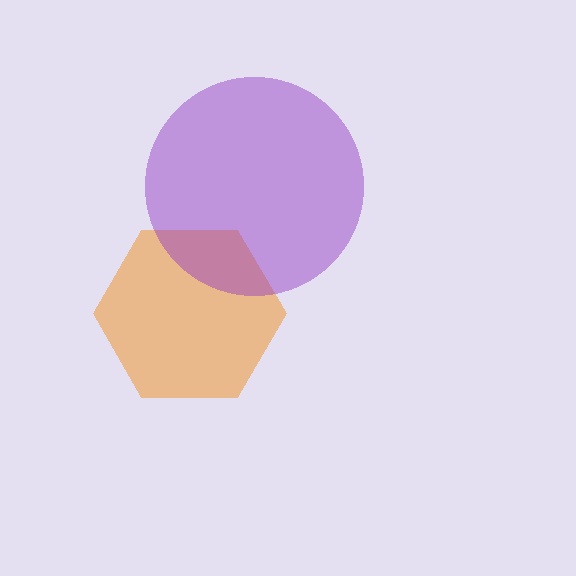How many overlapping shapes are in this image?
There are 2 overlapping shapes in the image.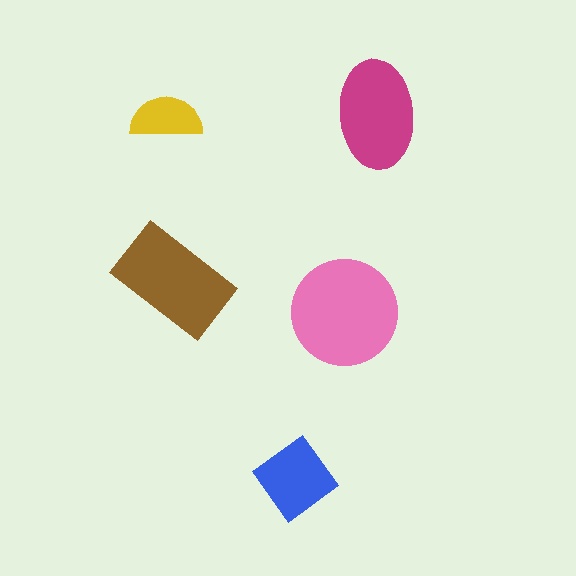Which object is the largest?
The pink circle.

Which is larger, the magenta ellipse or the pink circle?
The pink circle.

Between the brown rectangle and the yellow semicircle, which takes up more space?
The brown rectangle.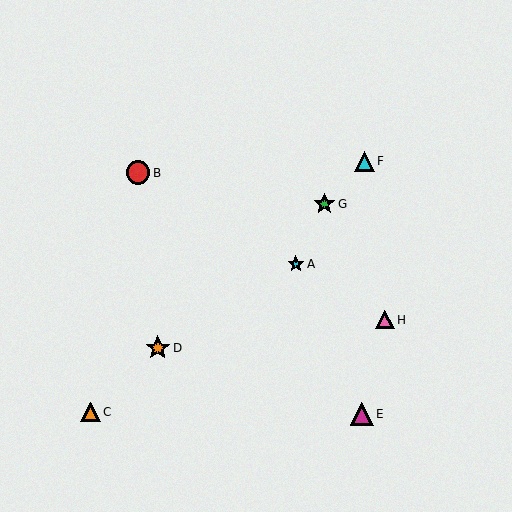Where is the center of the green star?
The center of the green star is at (324, 204).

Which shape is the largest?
The orange star (labeled D) is the largest.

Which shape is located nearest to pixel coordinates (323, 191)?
The green star (labeled G) at (324, 204) is nearest to that location.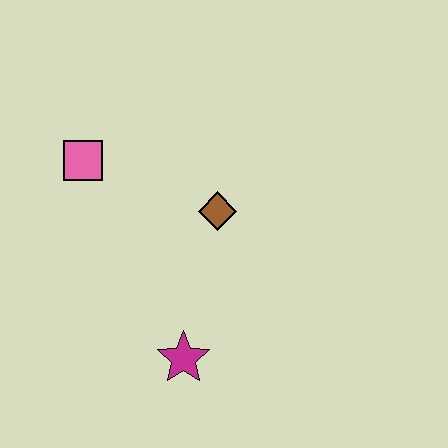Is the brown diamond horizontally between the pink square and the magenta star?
No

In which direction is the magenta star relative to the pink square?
The magenta star is below the pink square.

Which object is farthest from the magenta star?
The pink square is farthest from the magenta star.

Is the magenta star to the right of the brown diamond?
No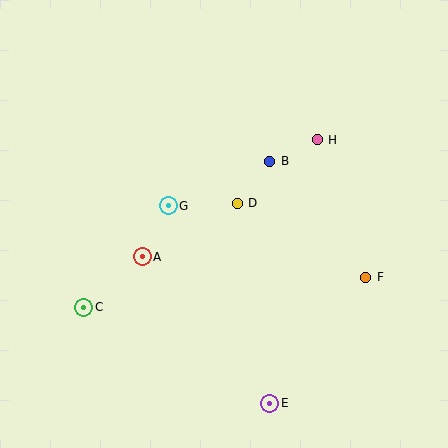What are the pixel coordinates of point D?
Point D is at (237, 203).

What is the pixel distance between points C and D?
The distance between C and D is 186 pixels.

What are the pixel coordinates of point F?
Point F is at (366, 277).